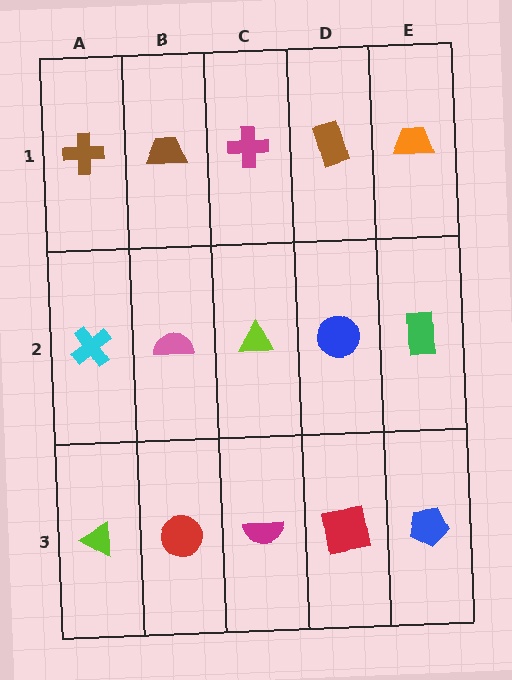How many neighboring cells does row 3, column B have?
3.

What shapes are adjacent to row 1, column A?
A cyan cross (row 2, column A), a brown trapezoid (row 1, column B).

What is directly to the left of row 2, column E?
A blue circle.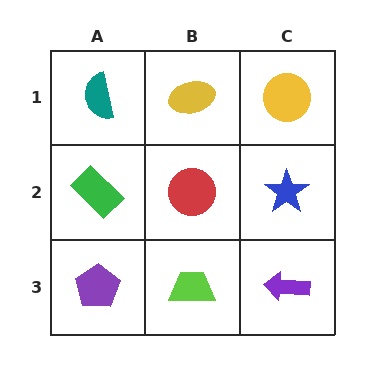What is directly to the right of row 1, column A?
A yellow ellipse.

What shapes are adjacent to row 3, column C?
A blue star (row 2, column C), a lime trapezoid (row 3, column B).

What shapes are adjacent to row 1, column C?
A blue star (row 2, column C), a yellow ellipse (row 1, column B).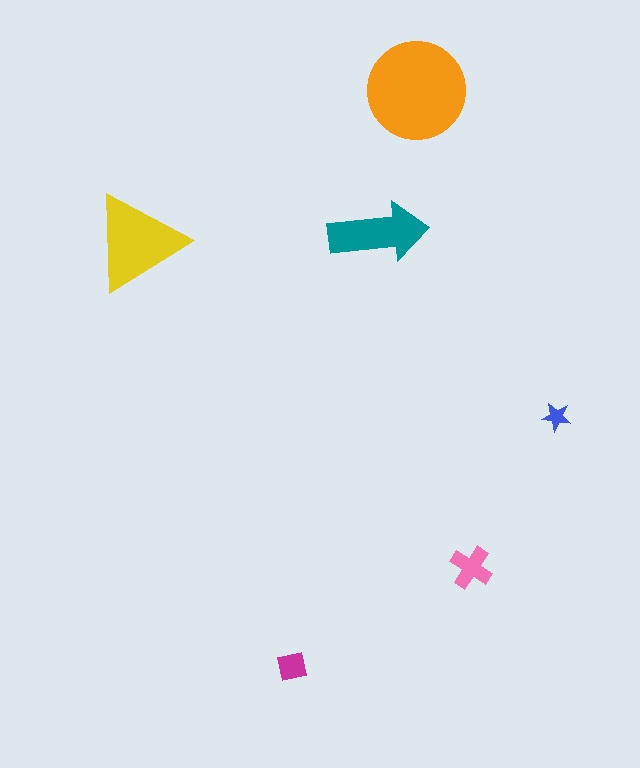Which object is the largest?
The orange circle.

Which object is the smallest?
The blue star.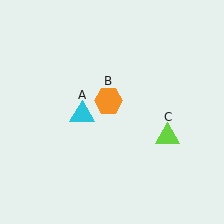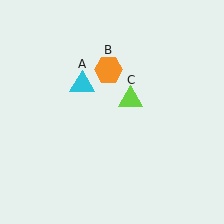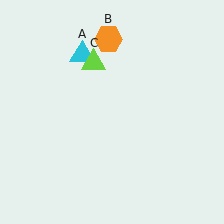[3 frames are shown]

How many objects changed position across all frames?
3 objects changed position: cyan triangle (object A), orange hexagon (object B), lime triangle (object C).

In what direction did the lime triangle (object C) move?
The lime triangle (object C) moved up and to the left.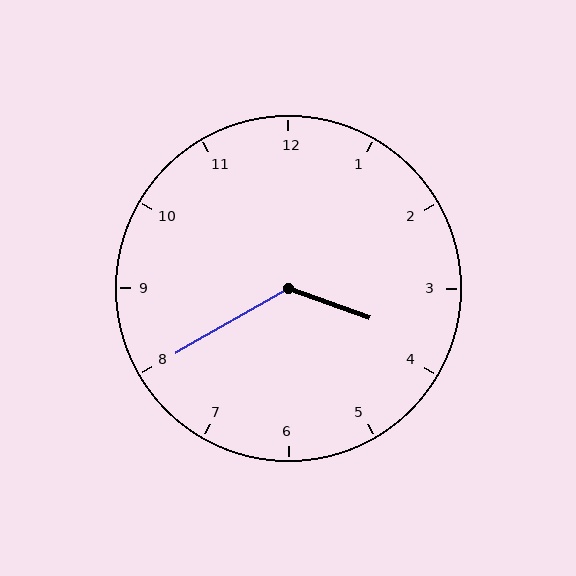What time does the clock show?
3:40.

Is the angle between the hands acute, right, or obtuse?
It is obtuse.